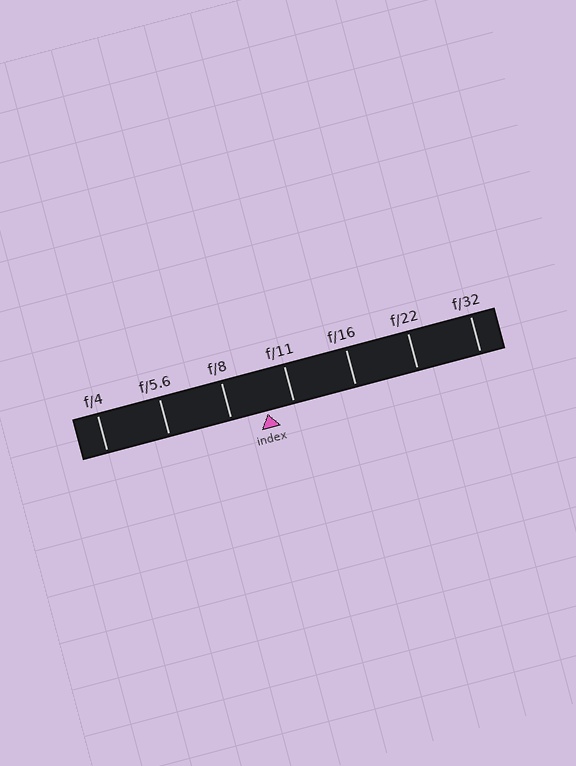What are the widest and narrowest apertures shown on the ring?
The widest aperture shown is f/4 and the narrowest is f/32.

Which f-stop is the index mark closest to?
The index mark is closest to f/11.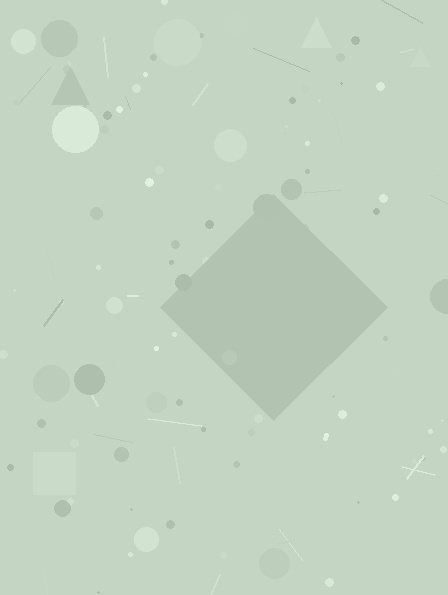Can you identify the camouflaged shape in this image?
The camouflaged shape is a diamond.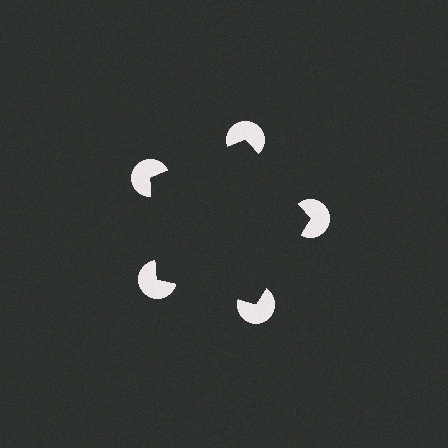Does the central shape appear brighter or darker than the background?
It typically appears slightly darker than the background, even though no actual brightness change is drawn.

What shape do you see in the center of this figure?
An illusory pentagon — its edges are inferred from the aligned wedge cuts in the pac-man discs, not physically drawn.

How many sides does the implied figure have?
5 sides.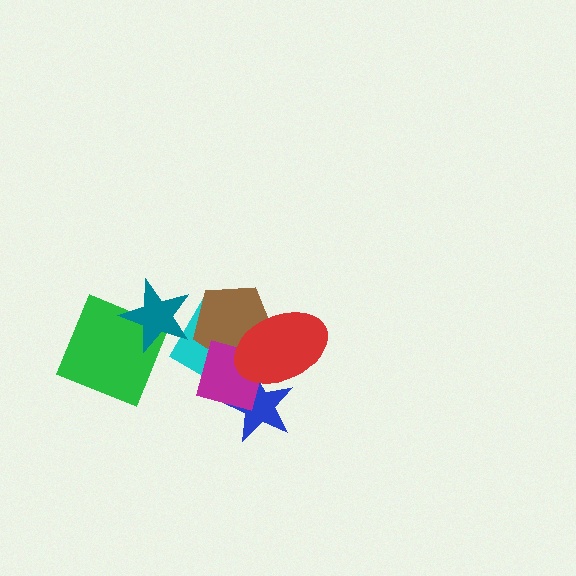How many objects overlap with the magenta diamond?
4 objects overlap with the magenta diamond.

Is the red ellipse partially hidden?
No, no other shape covers it.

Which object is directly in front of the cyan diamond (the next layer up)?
The brown pentagon is directly in front of the cyan diamond.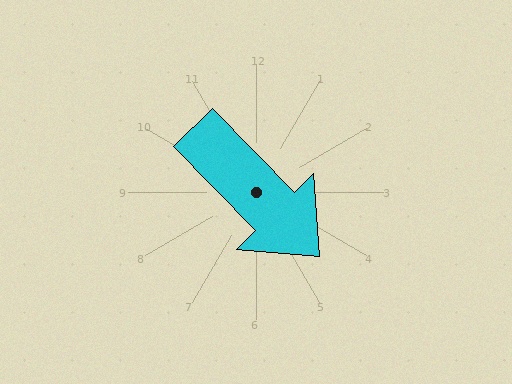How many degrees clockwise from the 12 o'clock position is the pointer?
Approximately 136 degrees.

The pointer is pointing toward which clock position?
Roughly 5 o'clock.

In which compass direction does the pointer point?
Southeast.